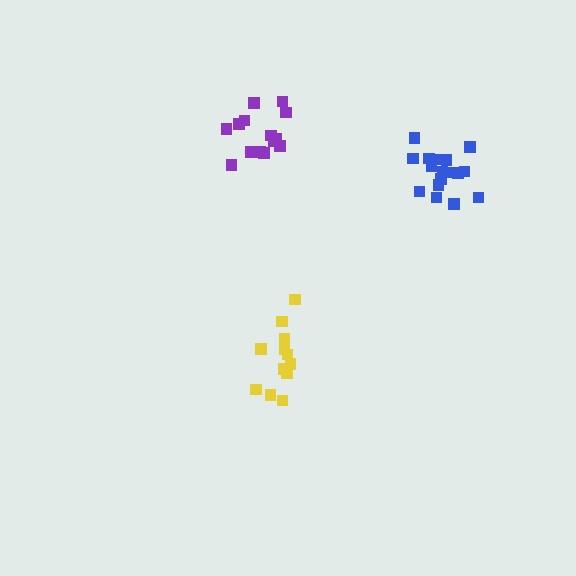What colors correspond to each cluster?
The clusters are colored: yellow, purple, blue.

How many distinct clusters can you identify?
There are 3 distinct clusters.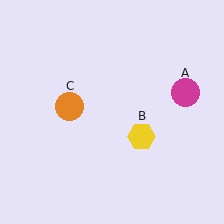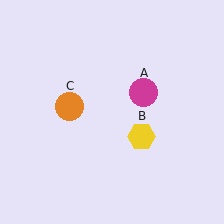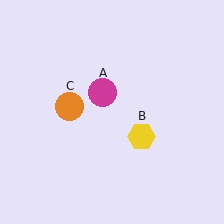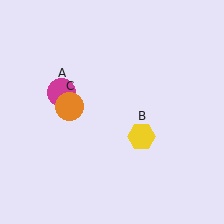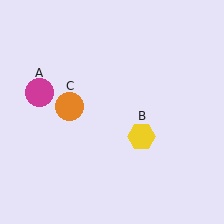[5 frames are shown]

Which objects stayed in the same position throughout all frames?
Yellow hexagon (object B) and orange circle (object C) remained stationary.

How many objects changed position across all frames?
1 object changed position: magenta circle (object A).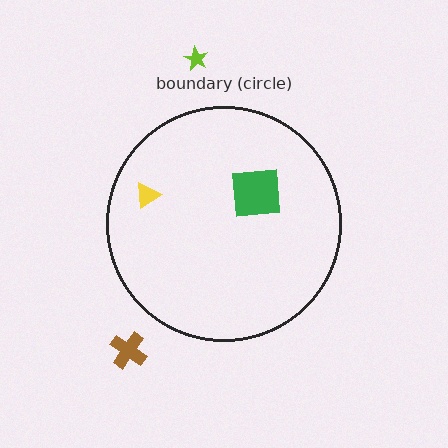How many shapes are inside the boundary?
2 inside, 2 outside.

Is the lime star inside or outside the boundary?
Outside.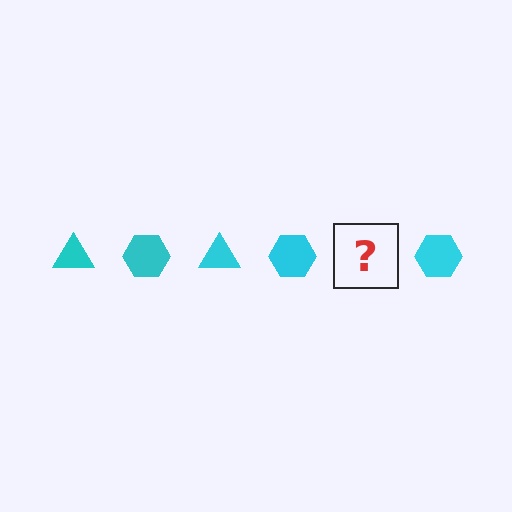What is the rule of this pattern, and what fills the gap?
The rule is that the pattern cycles through triangle, hexagon shapes in cyan. The gap should be filled with a cyan triangle.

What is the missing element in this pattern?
The missing element is a cyan triangle.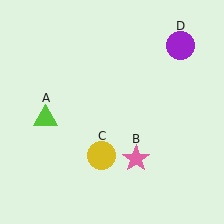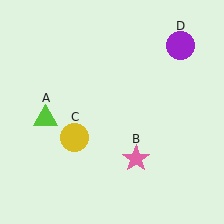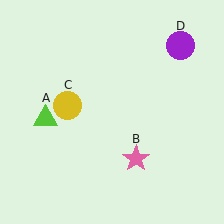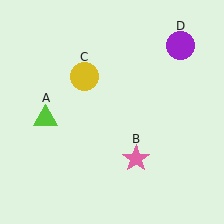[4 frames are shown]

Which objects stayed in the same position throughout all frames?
Lime triangle (object A) and pink star (object B) and purple circle (object D) remained stationary.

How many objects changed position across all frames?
1 object changed position: yellow circle (object C).